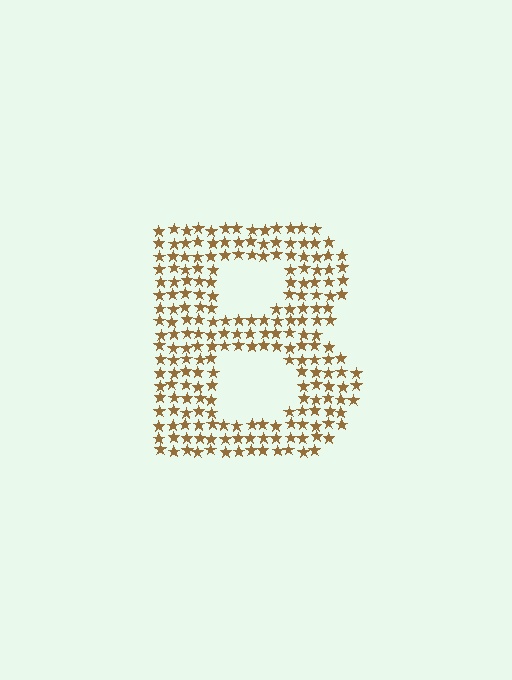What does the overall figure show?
The overall figure shows the letter B.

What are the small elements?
The small elements are stars.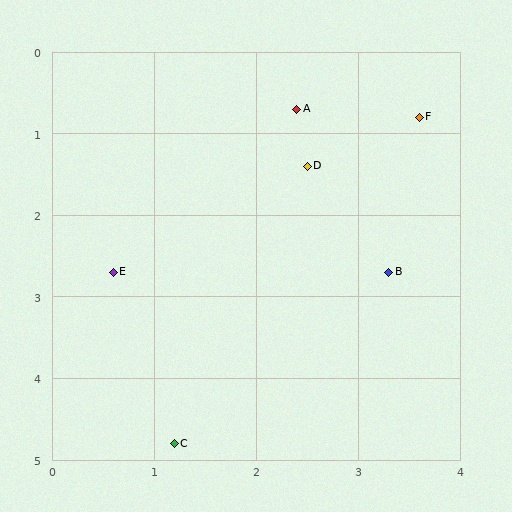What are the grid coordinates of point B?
Point B is at approximately (3.3, 2.7).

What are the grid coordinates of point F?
Point F is at approximately (3.6, 0.8).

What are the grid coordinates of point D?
Point D is at approximately (2.5, 1.4).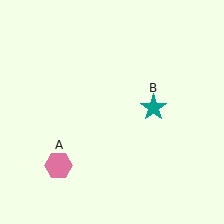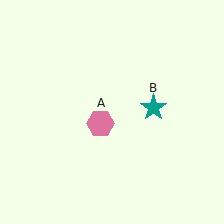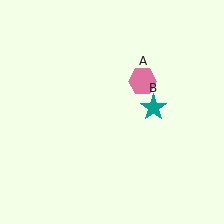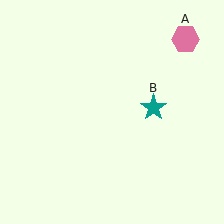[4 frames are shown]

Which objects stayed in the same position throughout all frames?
Teal star (object B) remained stationary.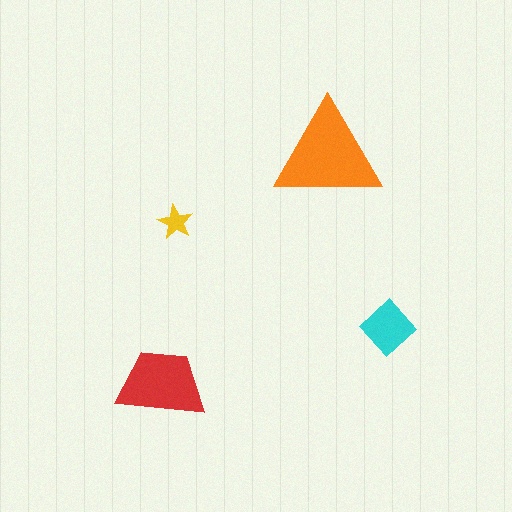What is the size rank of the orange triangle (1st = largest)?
1st.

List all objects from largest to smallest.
The orange triangle, the red trapezoid, the cyan diamond, the yellow star.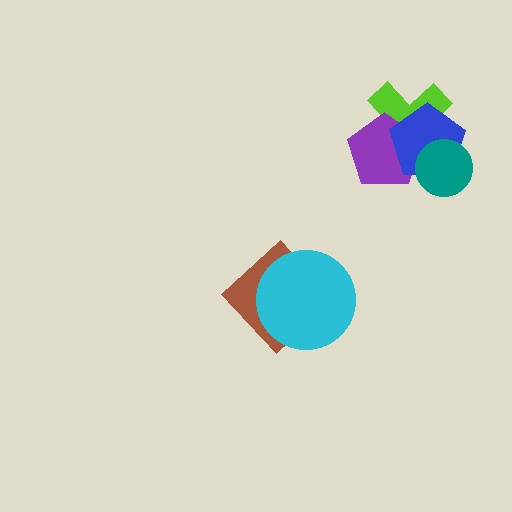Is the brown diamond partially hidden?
Yes, it is partially covered by another shape.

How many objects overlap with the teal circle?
3 objects overlap with the teal circle.